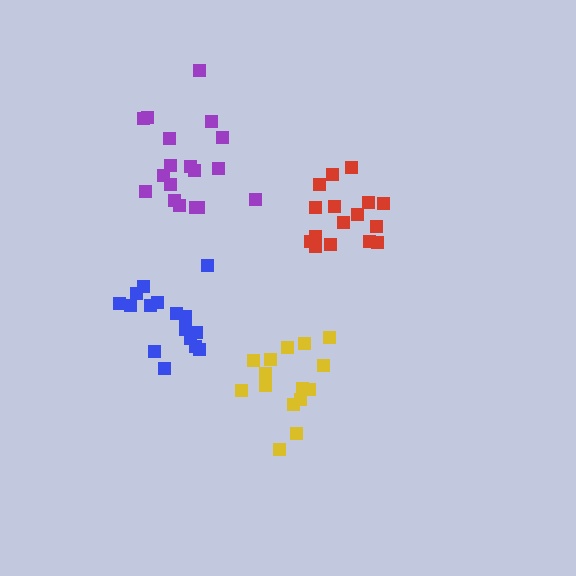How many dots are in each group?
Group 1: 15 dots, Group 2: 16 dots, Group 3: 16 dots, Group 4: 18 dots (65 total).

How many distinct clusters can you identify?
There are 4 distinct clusters.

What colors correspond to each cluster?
The clusters are colored: yellow, blue, red, purple.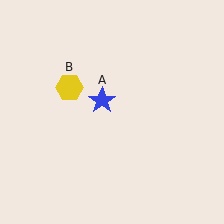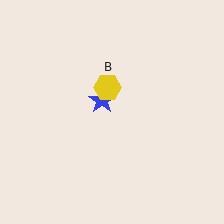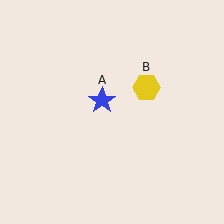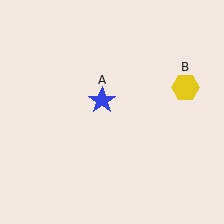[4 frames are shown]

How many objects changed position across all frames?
1 object changed position: yellow hexagon (object B).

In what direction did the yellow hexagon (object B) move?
The yellow hexagon (object B) moved right.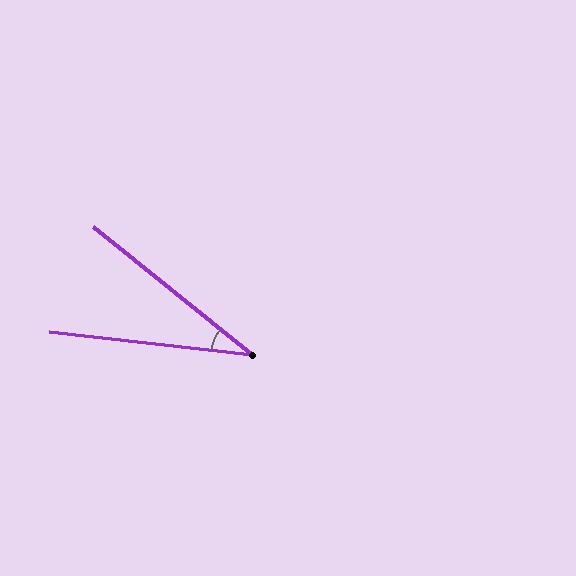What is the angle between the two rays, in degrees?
Approximately 32 degrees.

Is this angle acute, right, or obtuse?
It is acute.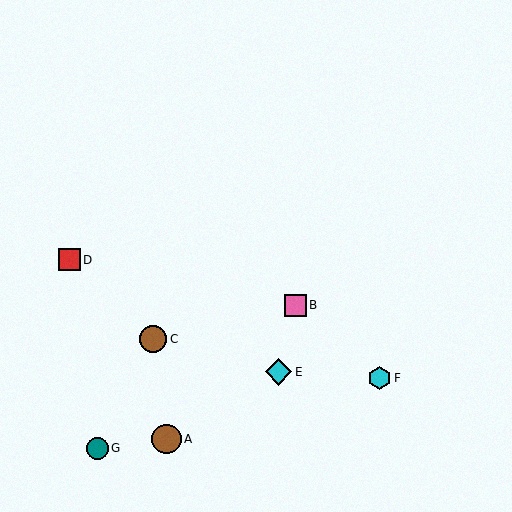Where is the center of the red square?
The center of the red square is at (69, 260).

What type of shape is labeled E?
Shape E is a cyan diamond.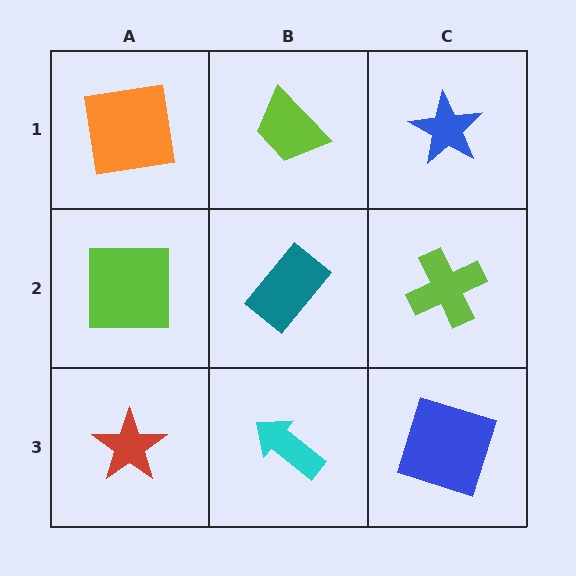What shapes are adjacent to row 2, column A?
An orange square (row 1, column A), a red star (row 3, column A), a teal rectangle (row 2, column B).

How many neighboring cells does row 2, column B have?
4.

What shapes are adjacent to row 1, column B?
A teal rectangle (row 2, column B), an orange square (row 1, column A), a blue star (row 1, column C).